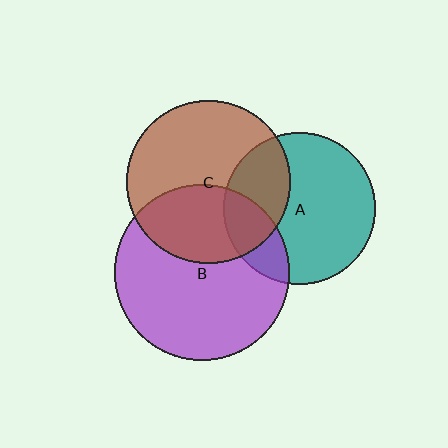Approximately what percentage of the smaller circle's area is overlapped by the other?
Approximately 30%.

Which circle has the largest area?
Circle B (purple).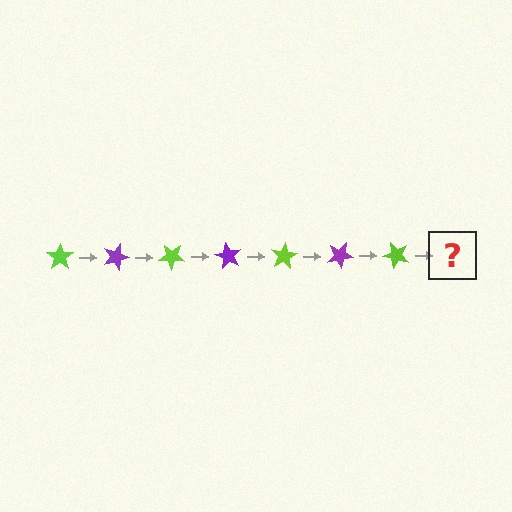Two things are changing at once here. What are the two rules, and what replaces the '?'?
The two rules are that it rotates 20 degrees each step and the color cycles through lime and purple. The '?' should be a purple star, rotated 140 degrees from the start.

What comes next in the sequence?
The next element should be a purple star, rotated 140 degrees from the start.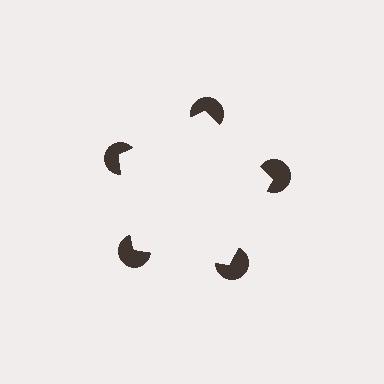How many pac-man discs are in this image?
There are 5 — one at each vertex of the illusory pentagon.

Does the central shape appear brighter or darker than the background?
It typically appears slightly brighter than the background, even though no actual brightness change is drawn.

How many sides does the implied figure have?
5 sides.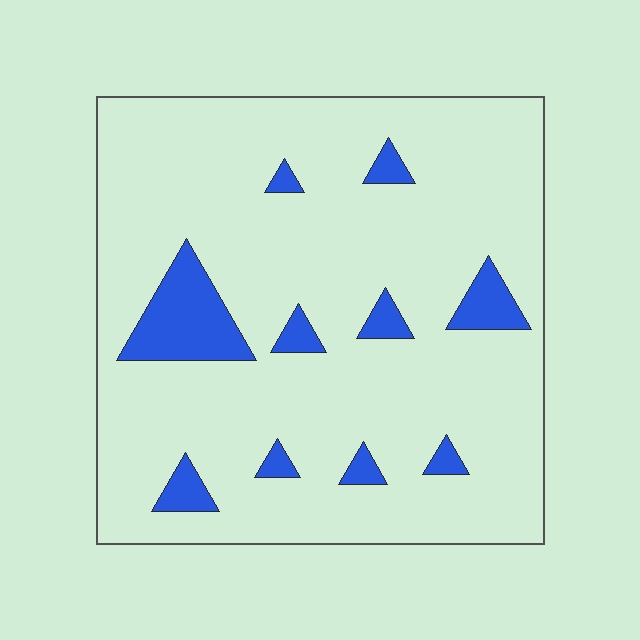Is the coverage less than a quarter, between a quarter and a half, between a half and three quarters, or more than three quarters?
Less than a quarter.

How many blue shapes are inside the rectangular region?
10.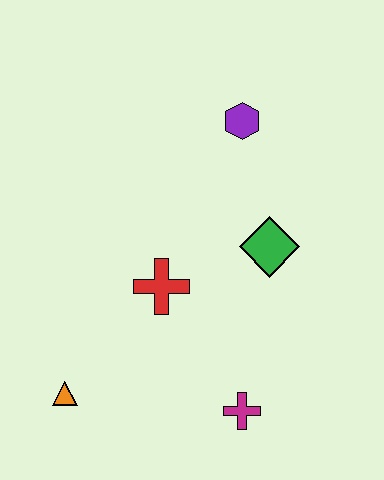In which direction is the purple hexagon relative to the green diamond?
The purple hexagon is above the green diamond.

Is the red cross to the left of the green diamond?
Yes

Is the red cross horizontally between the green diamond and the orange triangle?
Yes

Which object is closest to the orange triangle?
The red cross is closest to the orange triangle.